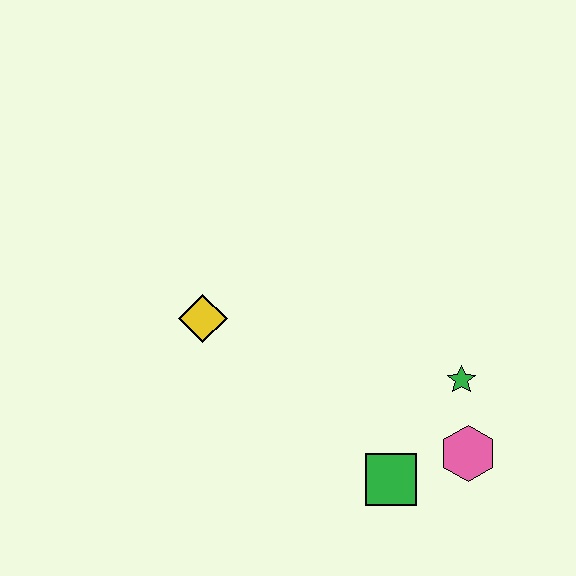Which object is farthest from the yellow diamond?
The pink hexagon is farthest from the yellow diamond.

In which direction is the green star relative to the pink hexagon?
The green star is above the pink hexagon.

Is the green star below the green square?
No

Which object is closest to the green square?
The pink hexagon is closest to the green square.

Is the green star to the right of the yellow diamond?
Yes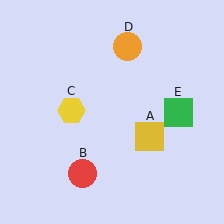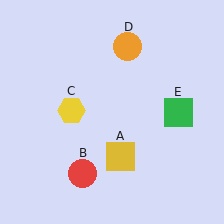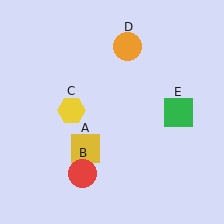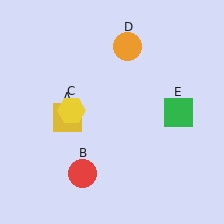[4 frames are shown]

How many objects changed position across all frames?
1 object changed position: yellow square (object A).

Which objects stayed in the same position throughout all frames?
Red circle (object B) and yellow hexagon (object C) and orange circle (object D) and green square (object E) remained stationary.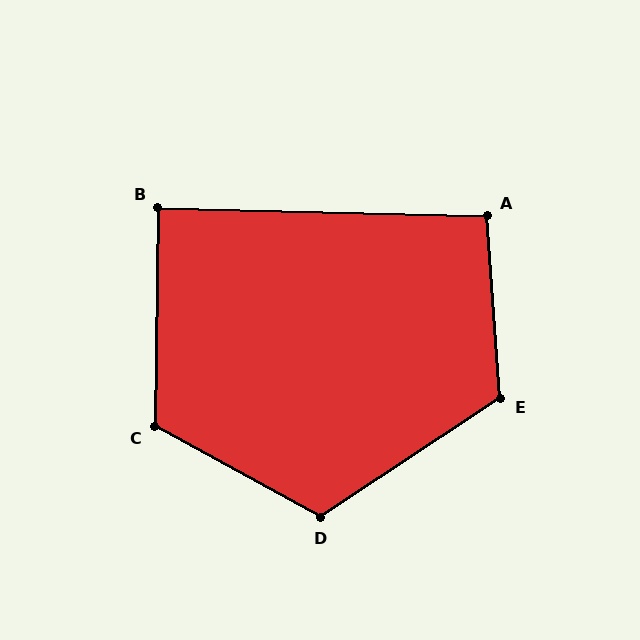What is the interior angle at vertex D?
Approximately 118 degrees (obtuse).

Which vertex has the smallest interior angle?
B, at approximately 90 degrees.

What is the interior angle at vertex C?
Approximately 118 degrees (obtuse).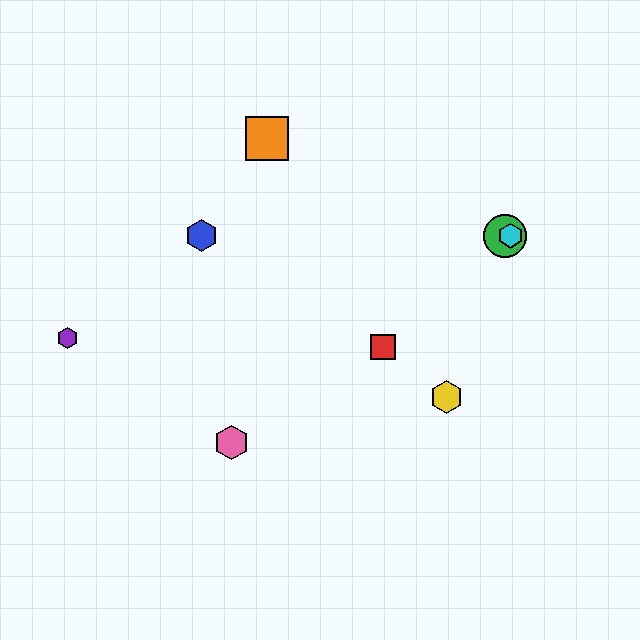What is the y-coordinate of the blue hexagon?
The blue hexagon is at y≈236.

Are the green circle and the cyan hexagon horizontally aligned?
Yes, both are at y≈236.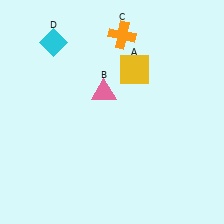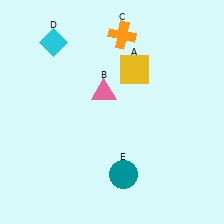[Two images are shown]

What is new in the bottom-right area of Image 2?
A teal circle (E) was added in the bottom-right area of Image 2.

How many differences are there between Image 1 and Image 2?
There is 1 difference between the two images.